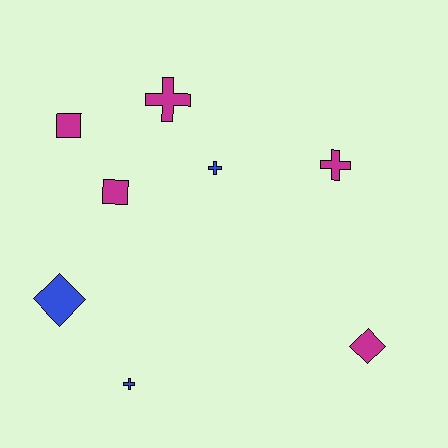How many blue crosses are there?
There are 2 blue crosses.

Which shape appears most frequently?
Cross, with 4 objects.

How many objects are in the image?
There are 8 objects.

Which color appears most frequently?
Magenta, with 5 objects.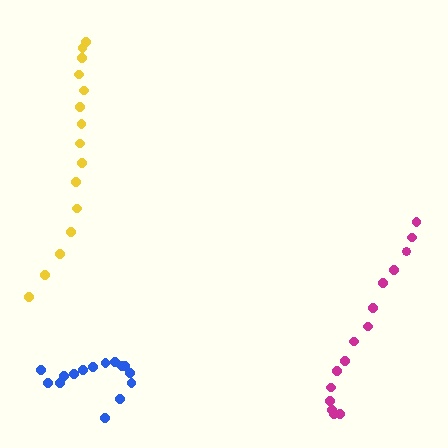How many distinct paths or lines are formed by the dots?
There are 3 distinct paths.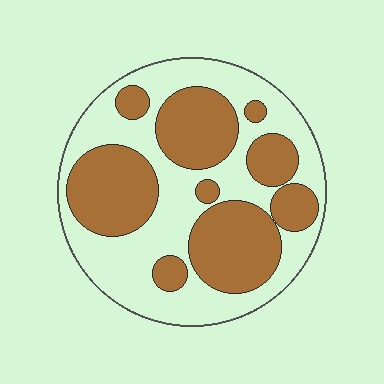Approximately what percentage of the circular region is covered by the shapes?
Approximately 45%.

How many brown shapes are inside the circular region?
9.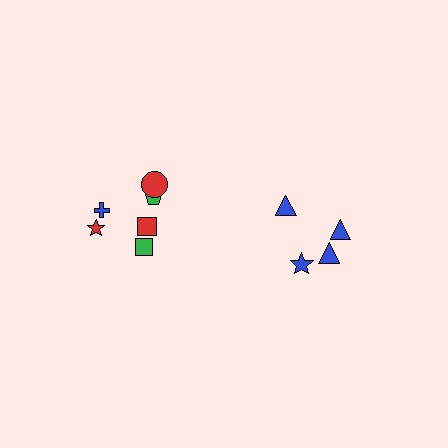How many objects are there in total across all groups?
There are 10 objects.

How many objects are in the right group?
There are 4 objects.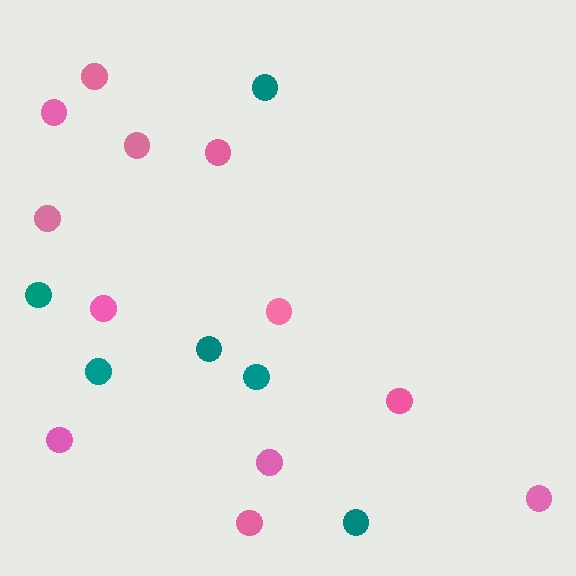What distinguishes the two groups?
There are 2 groups: one group of teal circles (6) and one group of pink circles (12).